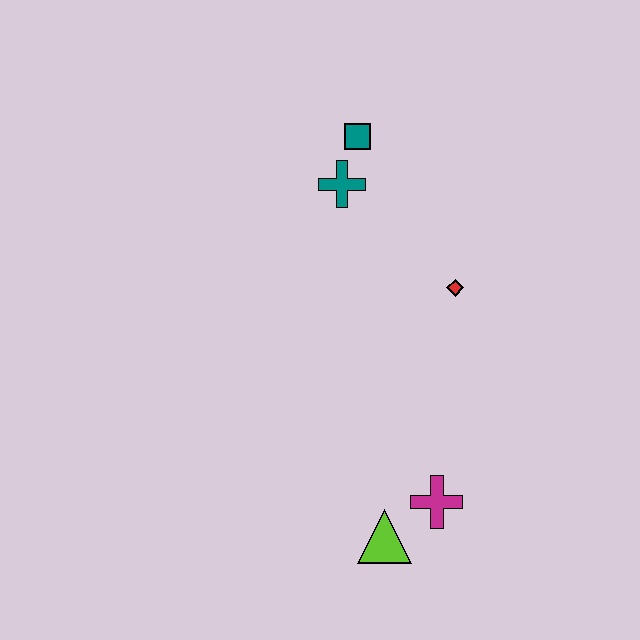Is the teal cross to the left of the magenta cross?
Yes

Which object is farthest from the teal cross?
The lime triangle is farthest from the teal cross.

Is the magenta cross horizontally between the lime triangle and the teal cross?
No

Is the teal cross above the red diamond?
Yes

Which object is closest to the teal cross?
The teal square is closest to the teal cross.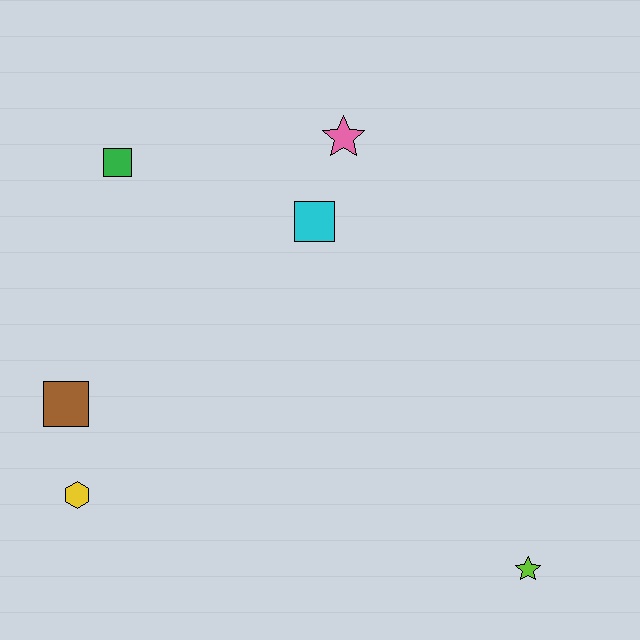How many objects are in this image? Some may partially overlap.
There are 6 objects.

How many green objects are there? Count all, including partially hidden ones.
There is 1 green object.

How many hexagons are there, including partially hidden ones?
There is 1 hexagon.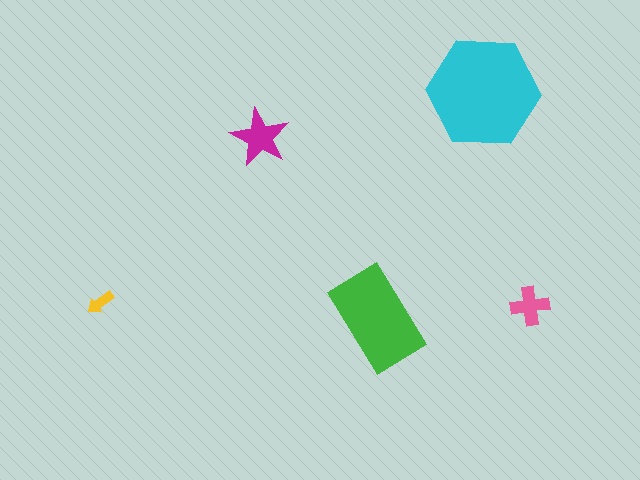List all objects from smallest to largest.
The yellow arrow, the pink cross, the magenta star, the green rectangle, the cyan hexagon.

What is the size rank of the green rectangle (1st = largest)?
2nd.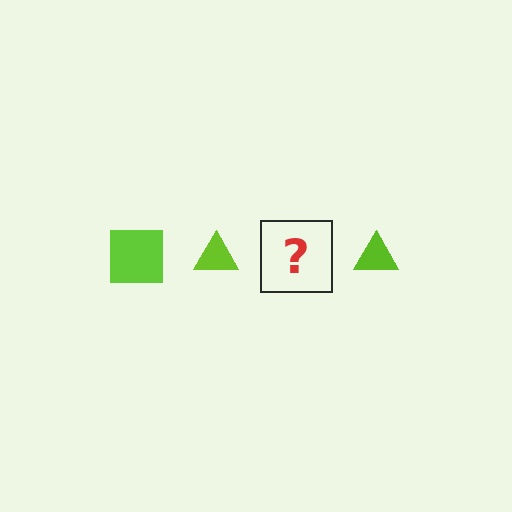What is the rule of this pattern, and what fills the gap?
The rule is that the pattern cycles through square, triangle shapes in lime. The gap should be filled with a lime square.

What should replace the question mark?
The question mark should be replaced with a lime square.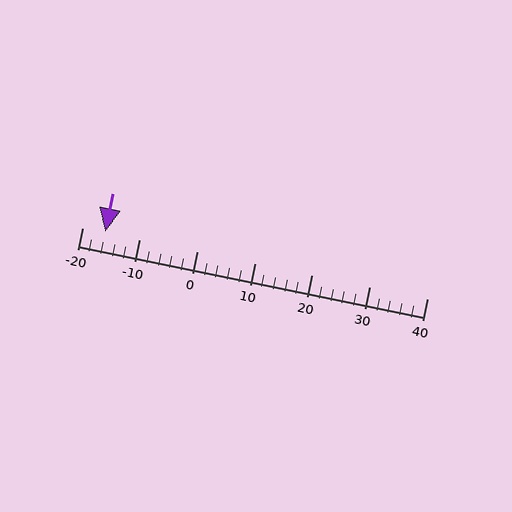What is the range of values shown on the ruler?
The ruler shows values from -20 to 40.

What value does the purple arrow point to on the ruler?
The purple arrow points to approximately -16.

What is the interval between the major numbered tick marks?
The major tick marks are spaced 10 units apart.